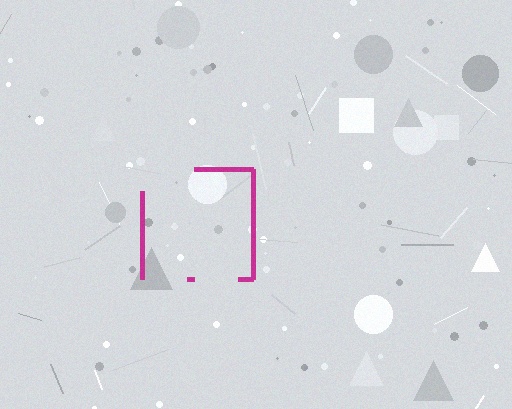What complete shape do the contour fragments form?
The contour fragments form a square.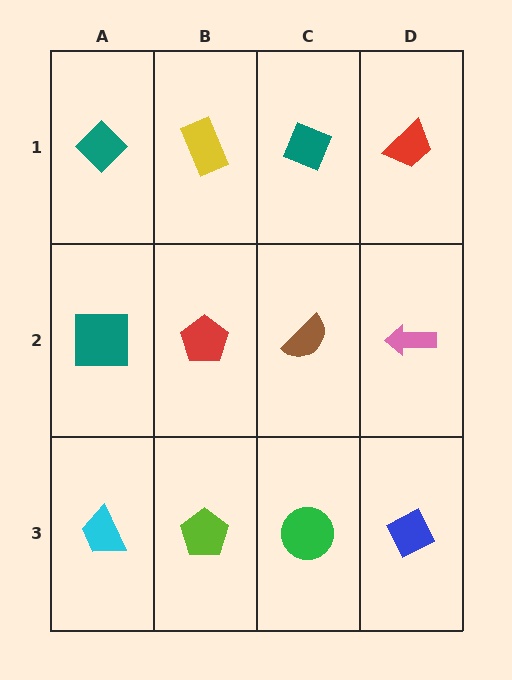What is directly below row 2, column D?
A blue diamond.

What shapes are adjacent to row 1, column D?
A pink arrow (row 2, column D), a teal diamond (row 1, column C).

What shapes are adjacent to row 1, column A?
A teal square (row 2, column A), a yellow rectangle (row 1, column B).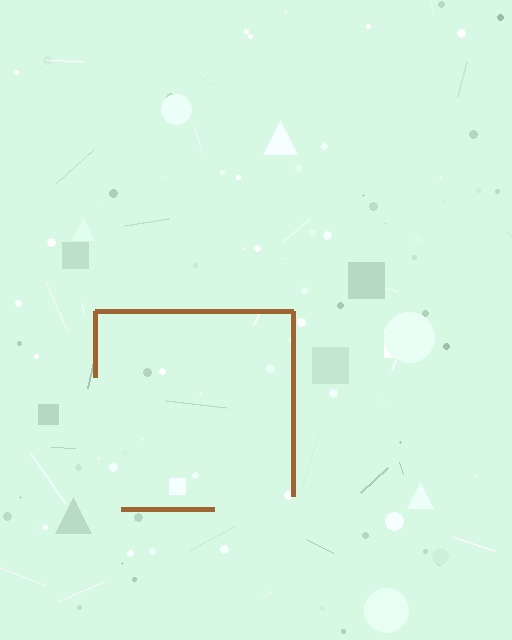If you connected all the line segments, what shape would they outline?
They would outline a square.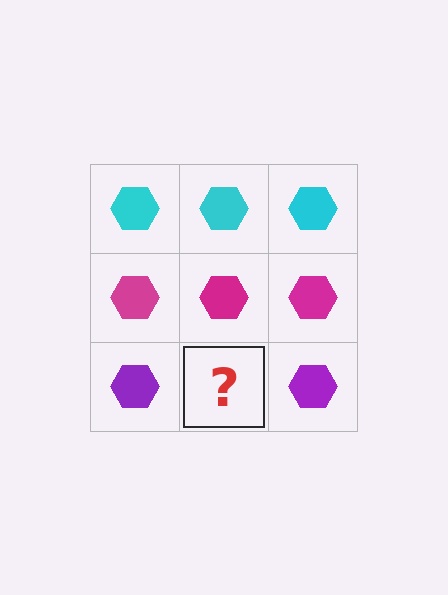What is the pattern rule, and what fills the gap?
The rule is that each row has a consistent color. The gap should be filled with a purple hexagon.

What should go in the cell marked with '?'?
The missing cell should contain a purple hexagon.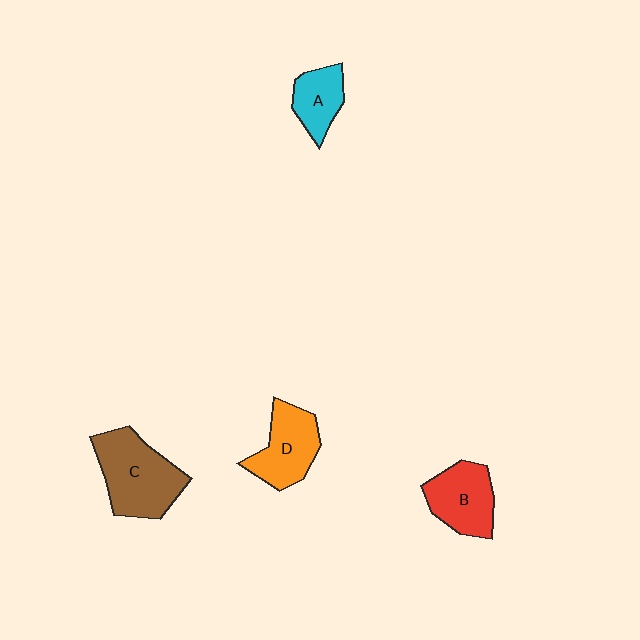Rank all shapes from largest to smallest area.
From largest to smallest: C (brown), D (orange), B (red), A (cyan).